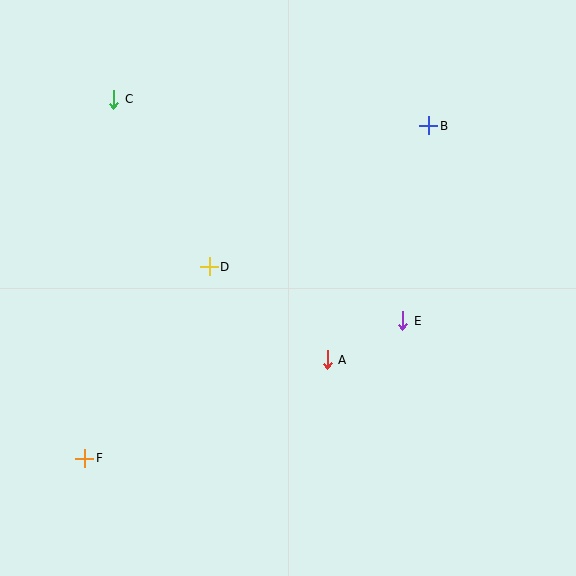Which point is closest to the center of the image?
Point D at (209, 267) is closest to the center.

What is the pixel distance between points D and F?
The distance between D and F is 228 pixels.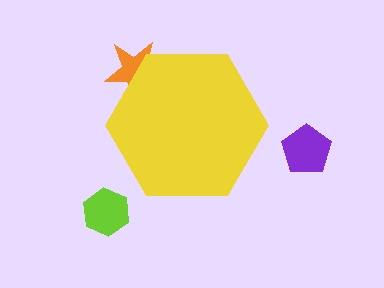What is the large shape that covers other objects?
A yellow hexagon.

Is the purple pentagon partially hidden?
No, the purple pentagon is fully visible.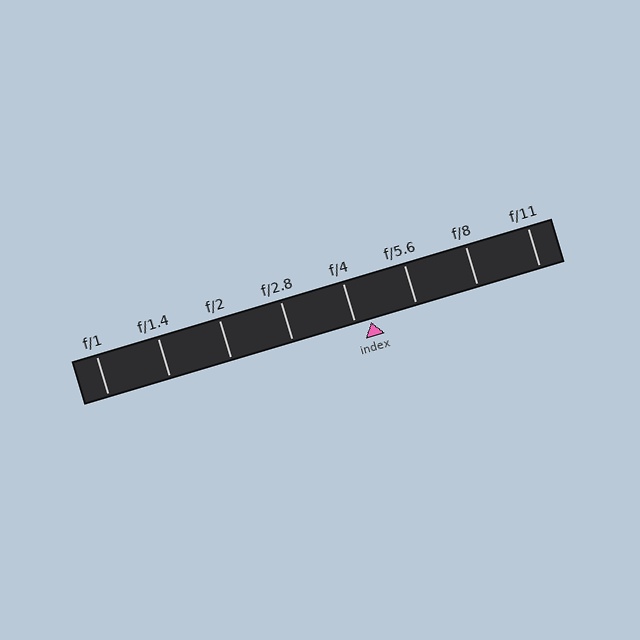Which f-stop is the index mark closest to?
The index mark is closest to f/4.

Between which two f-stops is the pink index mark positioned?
The index mark is between f/4 and f/5.6.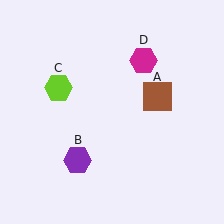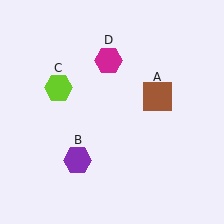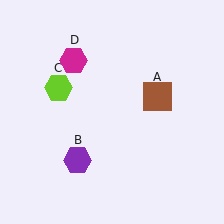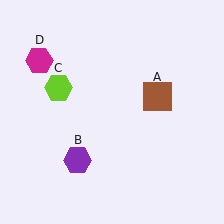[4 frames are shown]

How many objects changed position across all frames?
1 object changed position: magenta hexagon (object D).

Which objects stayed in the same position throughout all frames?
Brown square (object A) and purple hexagon (object B) and lime hexagon (object C) remained stationary.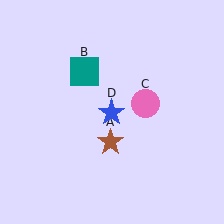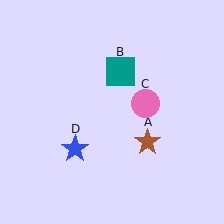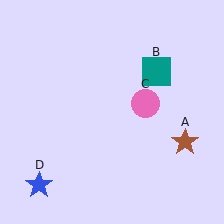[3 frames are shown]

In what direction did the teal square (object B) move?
The teal square (object B) moved right.